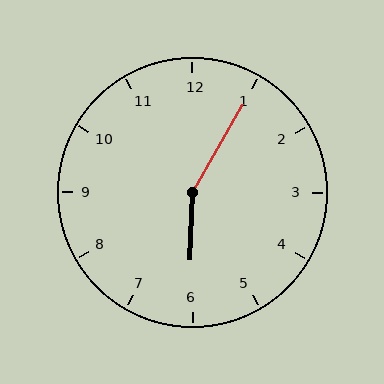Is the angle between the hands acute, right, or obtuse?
It is obtuse.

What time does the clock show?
6:05.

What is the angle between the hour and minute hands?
Approximately 152 degrees.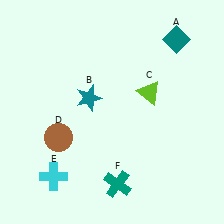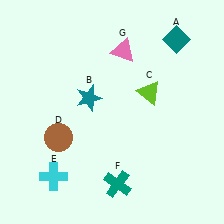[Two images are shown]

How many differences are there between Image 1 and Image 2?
There is 1 difference between the two images.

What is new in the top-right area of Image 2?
A pink triangle (G) was added in the top-right area of Image 2.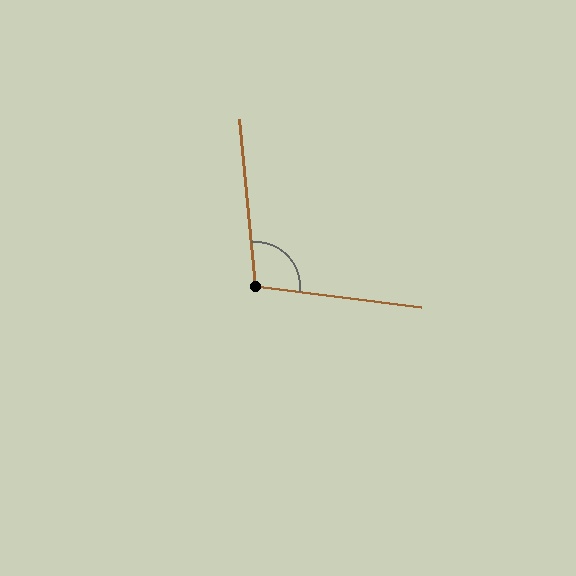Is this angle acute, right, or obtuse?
It is obtuse.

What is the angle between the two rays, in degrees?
Approximately 103 degrees.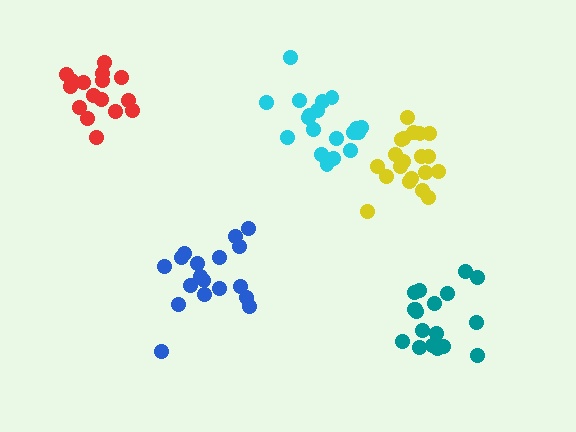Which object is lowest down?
The teal cluster is bottommost.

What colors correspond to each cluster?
The clusters are colored: yellow, cyan, teal, red, blue.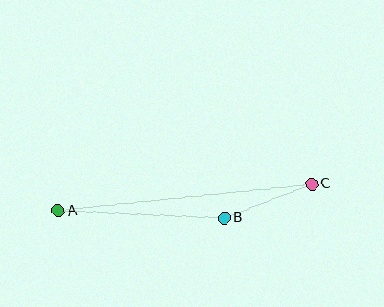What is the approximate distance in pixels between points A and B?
The distance between A and B is approximately 166 pixels.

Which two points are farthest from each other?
Points A and C are farthest from each other.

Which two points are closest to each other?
Points B and C are closest to each other.